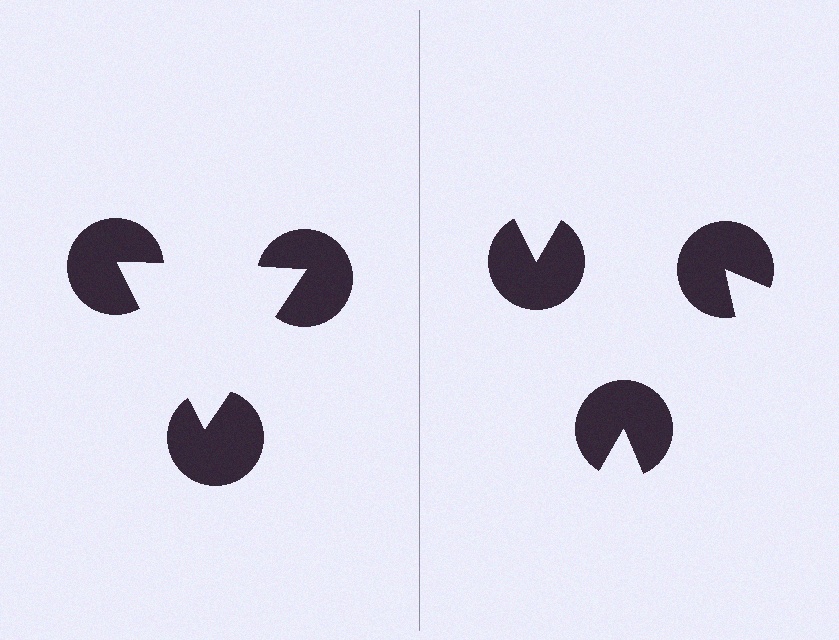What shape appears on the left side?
An illusory triangle.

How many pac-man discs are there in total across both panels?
6 — 3 on each side.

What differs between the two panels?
The pac-man discs are positioned identically on both sides; only the wedge orientations differ. On the left they align to a triangle; on the right they are misaligned.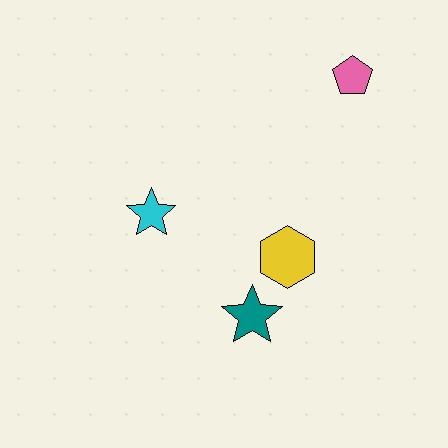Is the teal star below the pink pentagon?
Yes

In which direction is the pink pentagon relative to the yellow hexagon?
The pink pentagon is above the yellow hexagon.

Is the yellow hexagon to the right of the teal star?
Yes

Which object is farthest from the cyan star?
The pink pentagon is farthest from the cyan star.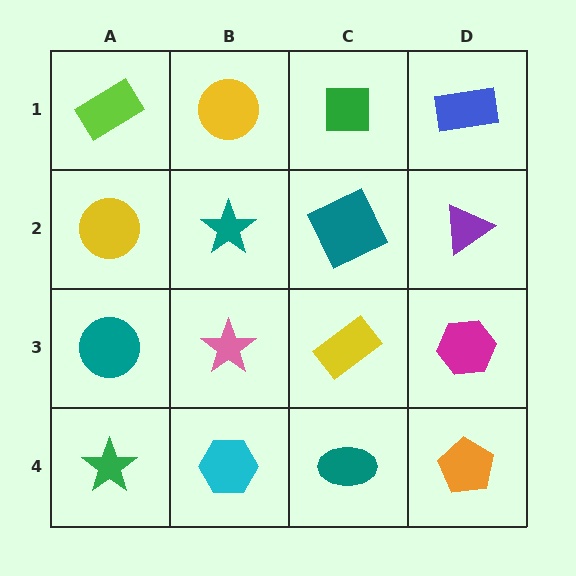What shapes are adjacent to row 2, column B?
A yellow circle (row 1, column B), a pink star (row 3, column B), a yellow circle (row 2, column A), a teal square (row 2, column C).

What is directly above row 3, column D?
A purple triangle.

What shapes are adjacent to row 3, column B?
A teal star (row 2, column B), a cyan hexagon (row 4, column B), a teal circle (row 3, column A), a yellow rectangle (row 3, column C).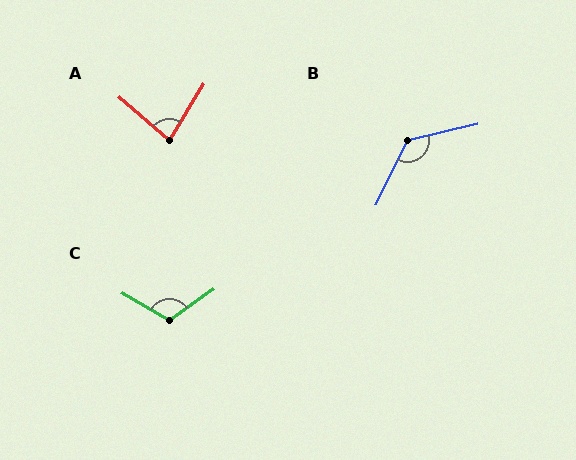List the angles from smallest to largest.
A (81°), C (115°), B (129°).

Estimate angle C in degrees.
Approximately 115 degrees.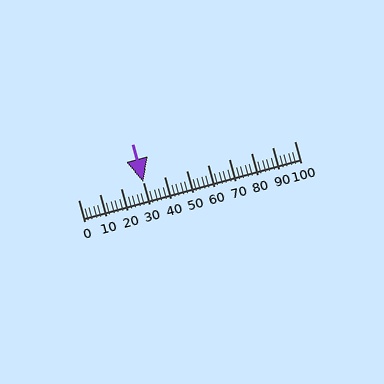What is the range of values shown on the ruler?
The ruler shows values from 0 to 100.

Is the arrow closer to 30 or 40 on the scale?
The arrow is closer to 30.